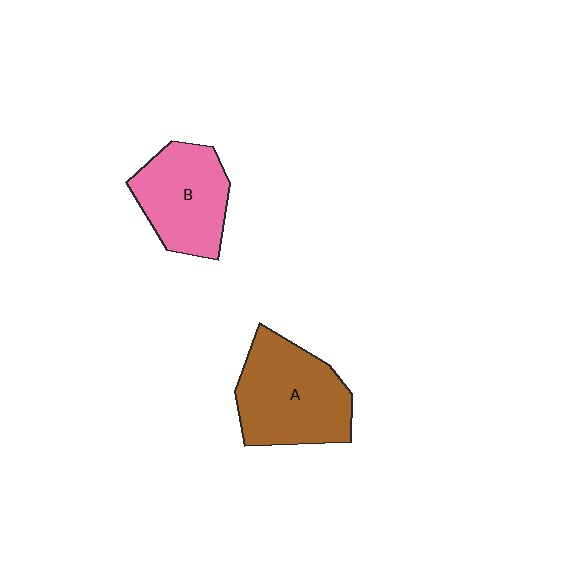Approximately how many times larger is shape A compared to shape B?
Approximately 1.2 times.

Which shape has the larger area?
Shape A (brown).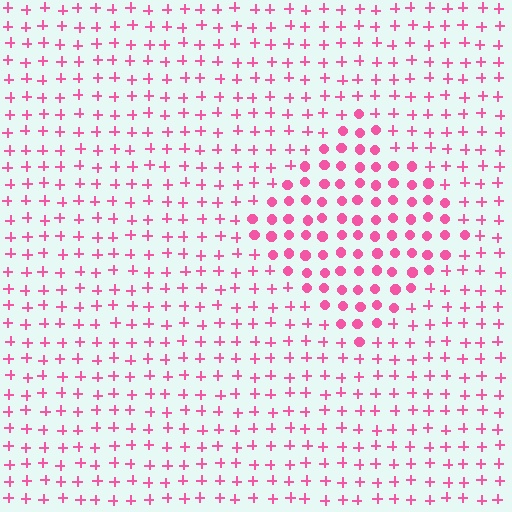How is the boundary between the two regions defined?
The boundary is defined by a change in element shape: circles inside vs. plus signs outside. All elements share the same color and spacing.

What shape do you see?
I see a diamond.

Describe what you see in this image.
The image is filled with small pink elements arranged in a uniform grid. A diamond-shaped region contains circles, while the surrounding area contains plus signs. The boundary is defined purely by the change in element shape.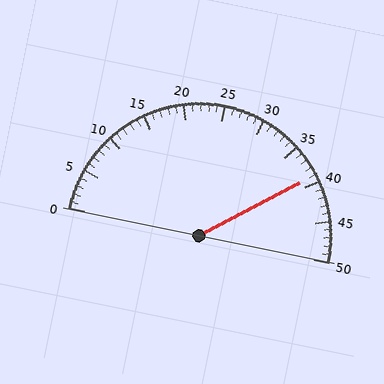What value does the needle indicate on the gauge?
The needle indicates approximately 39.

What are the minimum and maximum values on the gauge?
The gauge ranges from 0 to 50.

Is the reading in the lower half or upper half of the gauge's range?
The reading is in the upper half of the range (0 to 50).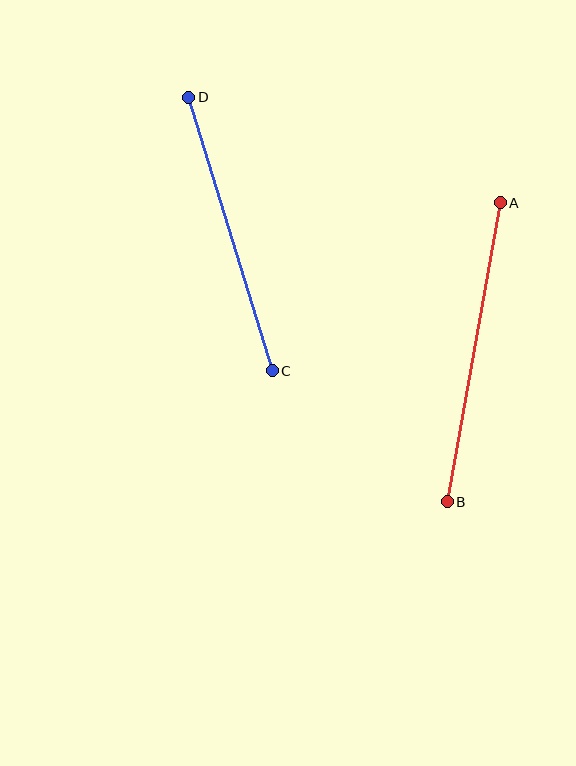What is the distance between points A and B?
The distance is approximately 304 pixels.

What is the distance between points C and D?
The distance is approximately 286 pixels.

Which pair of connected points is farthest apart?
Points A and B are farthest apart.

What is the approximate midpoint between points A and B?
The midpoint is at approximately (474, 352) pixels.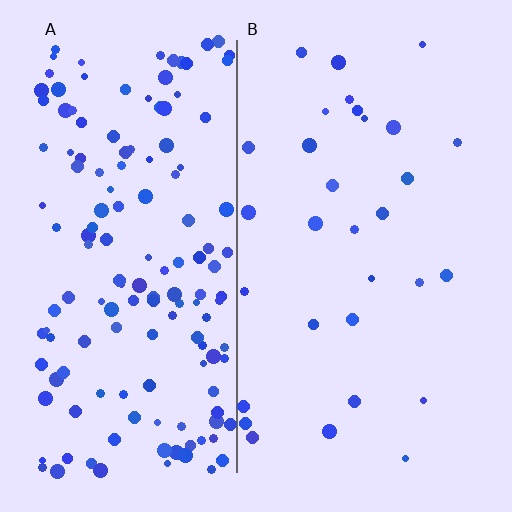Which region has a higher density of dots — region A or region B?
A (the left).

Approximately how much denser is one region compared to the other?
Approximately 4.8× — region A over region B.